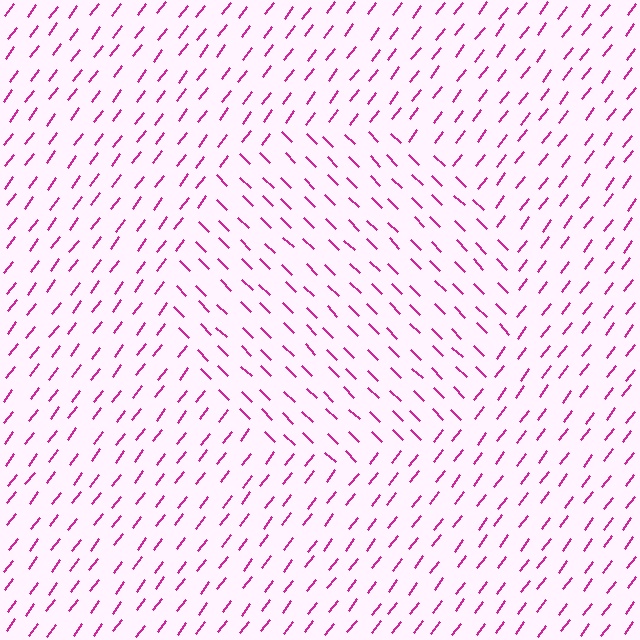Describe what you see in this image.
The image is filled with small magenta line segments. A circle region in the image has lines oriented differently from the surrounding lines, creating a visible texture boundary.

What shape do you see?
I see a circle.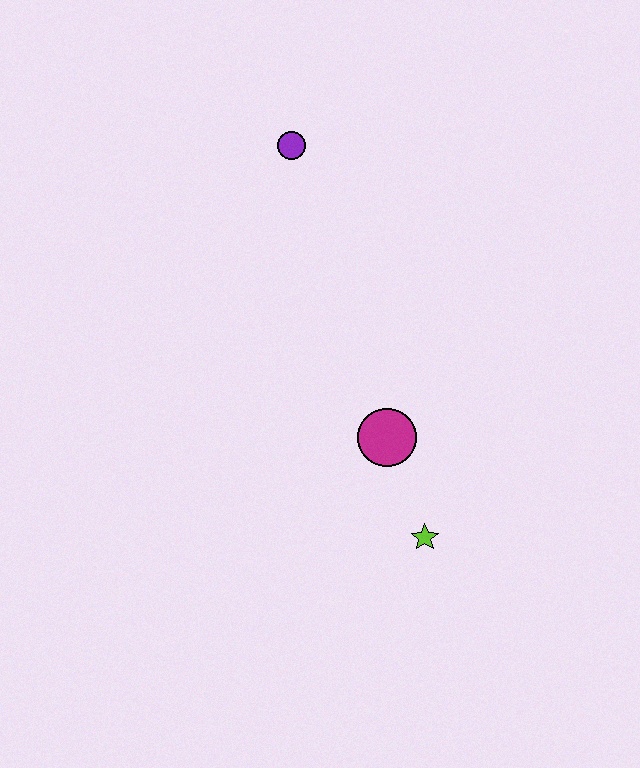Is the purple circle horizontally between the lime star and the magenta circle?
No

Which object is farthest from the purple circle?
The lime star is farthest from the purple circle.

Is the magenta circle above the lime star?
Yes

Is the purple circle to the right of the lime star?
No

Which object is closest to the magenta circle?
The lime star is closest to the magenta circle.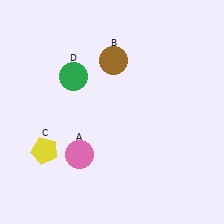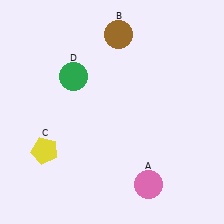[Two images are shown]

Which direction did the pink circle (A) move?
The pink circle (A) moved right.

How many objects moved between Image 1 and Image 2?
2 objects moved between the two images.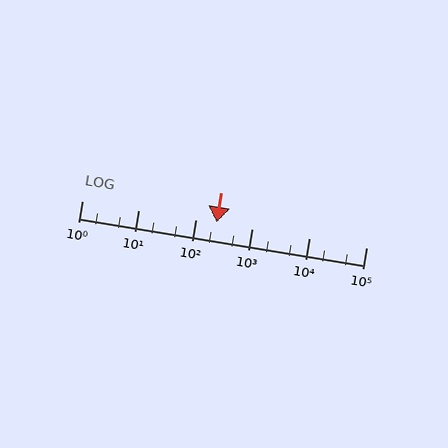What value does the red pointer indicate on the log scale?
The pointer indicates approximately 230.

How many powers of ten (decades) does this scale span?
The scale spans 5 decades, from 1 to 100000.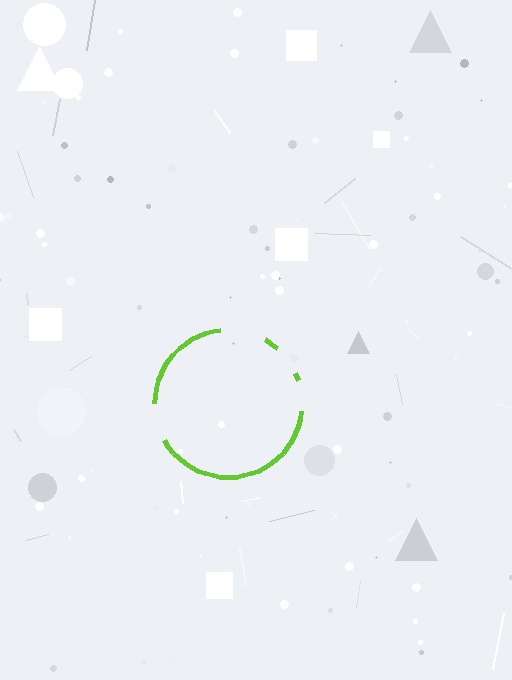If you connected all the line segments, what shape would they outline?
They would outline a circle.